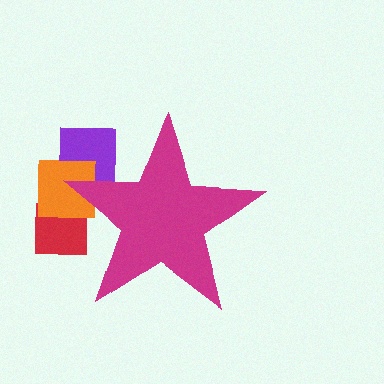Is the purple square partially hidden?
Yes, the purple square is partially hidden behind the magenta star.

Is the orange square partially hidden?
Yes, the orange square is partially hidden behind the magenta star.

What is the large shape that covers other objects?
A magenta star.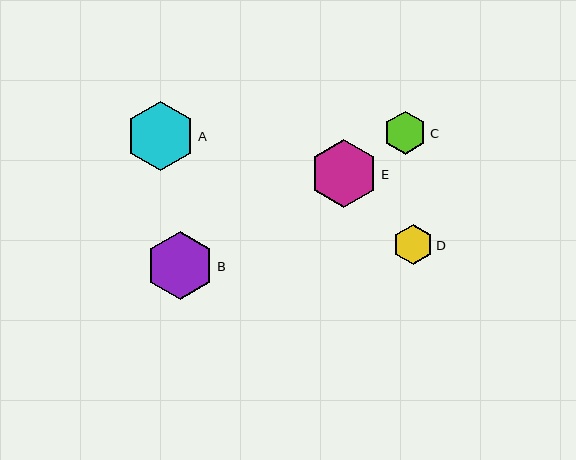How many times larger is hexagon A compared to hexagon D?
Hexagon A is approximately 1.7 times the size of hexagon D.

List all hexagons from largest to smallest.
From largest to smallest: A, B, E, C, D.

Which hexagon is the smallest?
Hexagon D is the smallest with a size of approximately 40 pixels.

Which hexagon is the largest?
Hexagon A is the largest with a size of approximately 69 pixels.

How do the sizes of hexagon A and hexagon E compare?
Hexagon A and hexagon E are approximately the same size.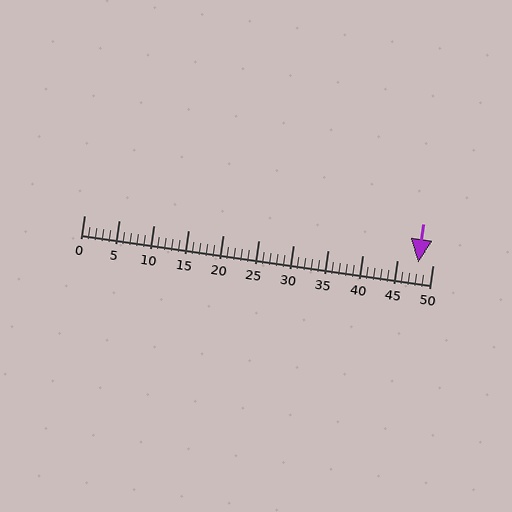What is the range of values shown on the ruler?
The ruler shows values from 0 to 50.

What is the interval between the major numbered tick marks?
The major tick marks are spaced 5 units apart.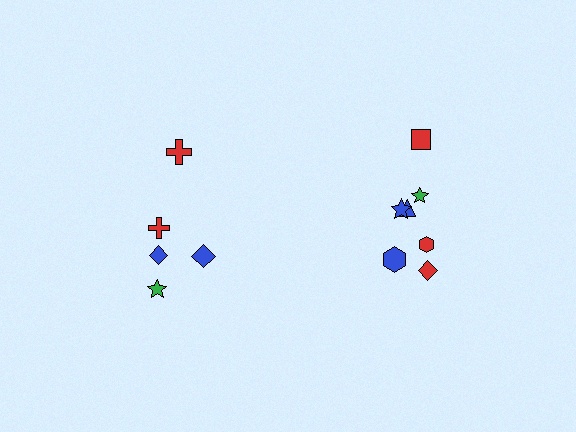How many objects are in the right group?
There are 7 objects.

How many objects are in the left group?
There are 5 objects.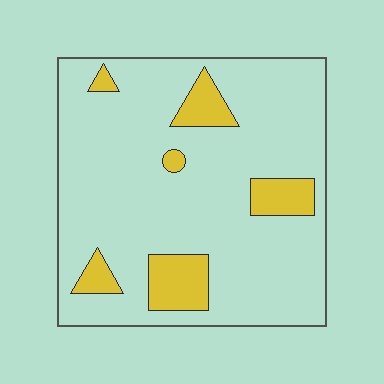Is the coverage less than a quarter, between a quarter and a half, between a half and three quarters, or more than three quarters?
Less than a quarter.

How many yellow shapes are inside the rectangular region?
6.